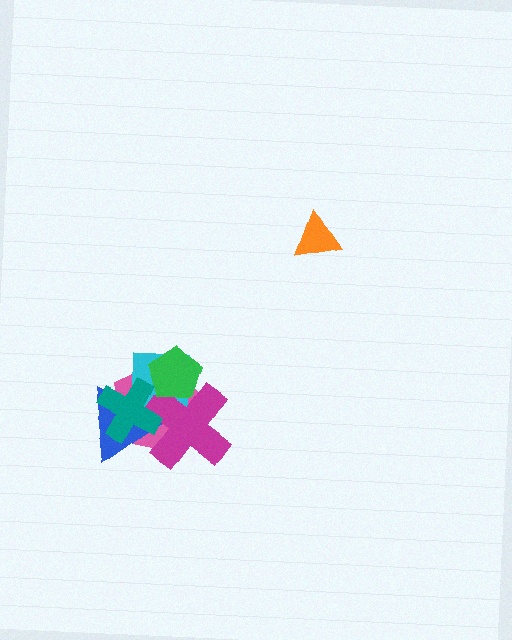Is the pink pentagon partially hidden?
Yes, it is partially covered by another shape.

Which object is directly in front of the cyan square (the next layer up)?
The magenta cross is directly in front of the cyan square.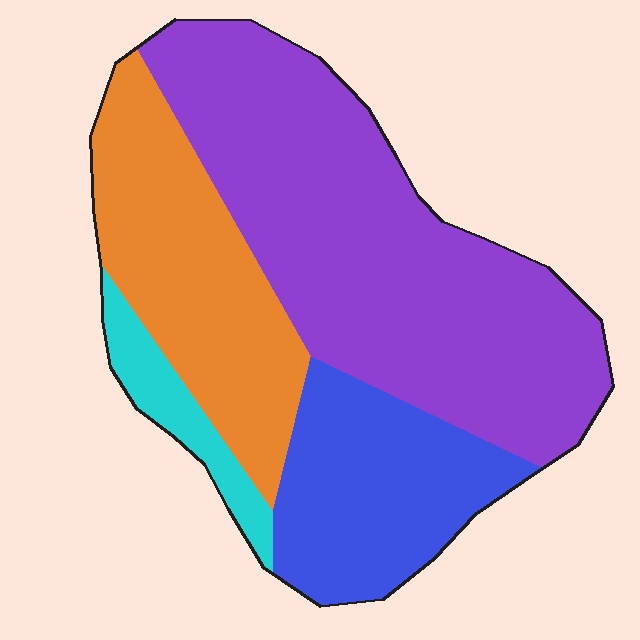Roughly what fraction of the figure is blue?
Blue covers roughly 20% of the figure.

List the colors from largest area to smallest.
From largest to smallest: purple, orange, blue, cyan.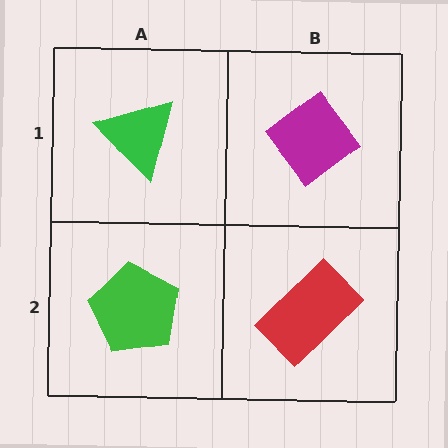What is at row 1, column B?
A magenta diamond.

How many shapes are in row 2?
2 shapes.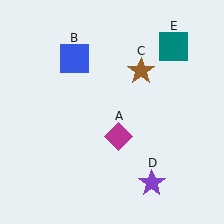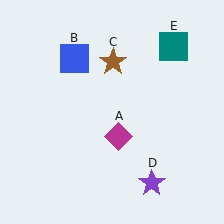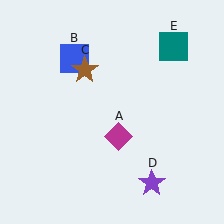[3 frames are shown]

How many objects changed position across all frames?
1 object changed position: brown star (object C).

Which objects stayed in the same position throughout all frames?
Magenta diamond (object A) and blue square (object B) and purple star (object D) and teal square (object E) remained stationary.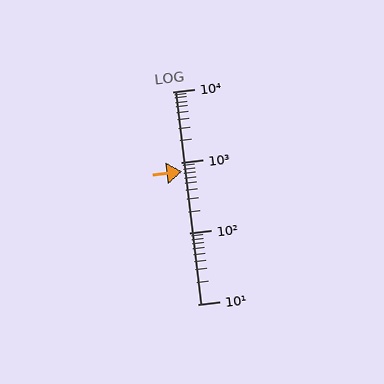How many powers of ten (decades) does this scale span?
The scale spans 3 decades, from 10 to 10000.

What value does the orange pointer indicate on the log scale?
The pointer indicates approximately 740.